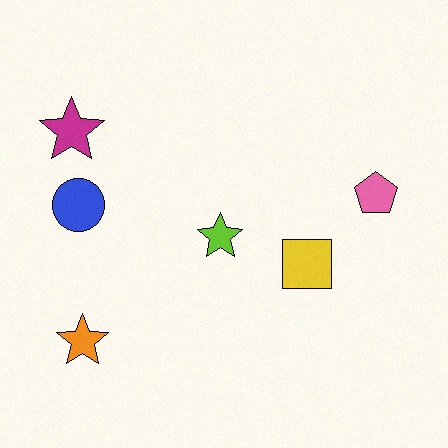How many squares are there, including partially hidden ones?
There is 1 square.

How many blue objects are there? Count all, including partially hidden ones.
There is 1 blue object.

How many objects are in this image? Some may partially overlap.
There are 6 objects.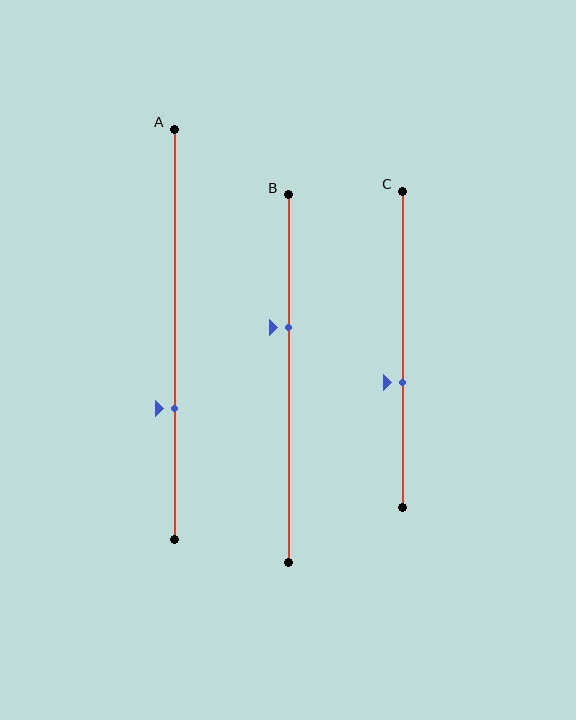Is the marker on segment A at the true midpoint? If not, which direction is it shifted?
No, the marker on segment A is shifted downward by about 18% of the segment length.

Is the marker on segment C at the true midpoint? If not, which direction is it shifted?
No, the marker on segment C is shifted downward by about 10% of the segment length.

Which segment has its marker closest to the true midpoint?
Segment C has its marker closest to the true midpoint.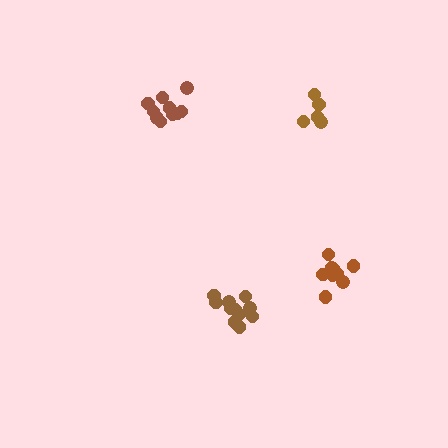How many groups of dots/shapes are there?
There are 4 groups.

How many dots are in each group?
Group 1: 11 dots, Group 2: 9 dots, Group 3: 5 dots, Group 4: 10 dots (35 total).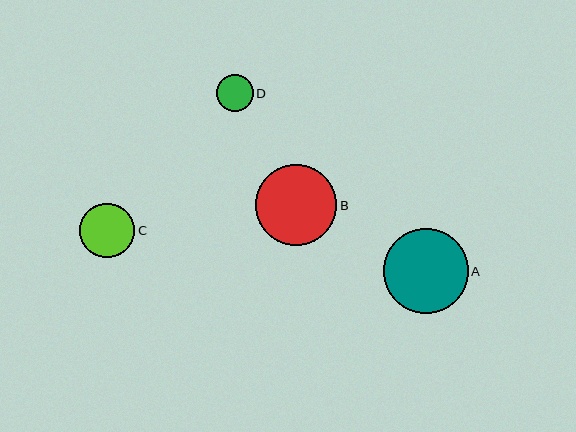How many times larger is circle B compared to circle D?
Circle B is approximately 2.2 times the size of circle D.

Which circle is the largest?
Circle A is the largest with a size of approximately 85 pixels.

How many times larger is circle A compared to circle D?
Circle A is approximately 2.3 times the size of circle D.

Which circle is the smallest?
Circle D is the smallest with a size of approximately 37 pixels.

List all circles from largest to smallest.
From largest to smallest: A, B, C, D.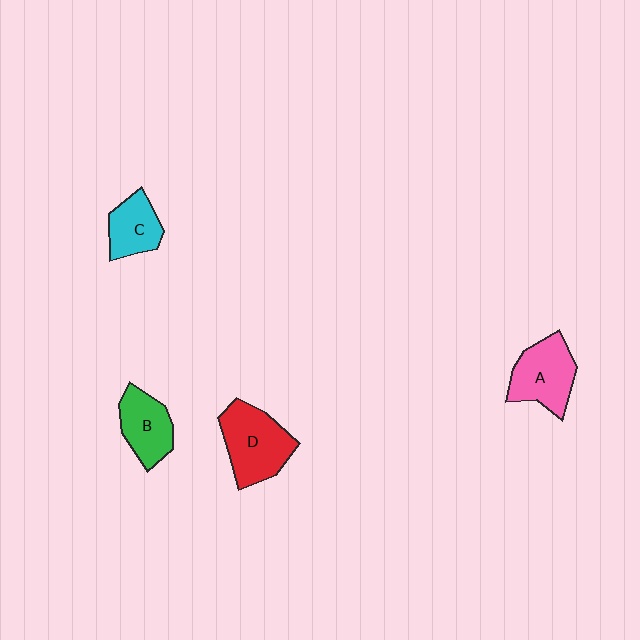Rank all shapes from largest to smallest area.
From largest to smallest: D (red), A (pink), B (green), C (cyan).